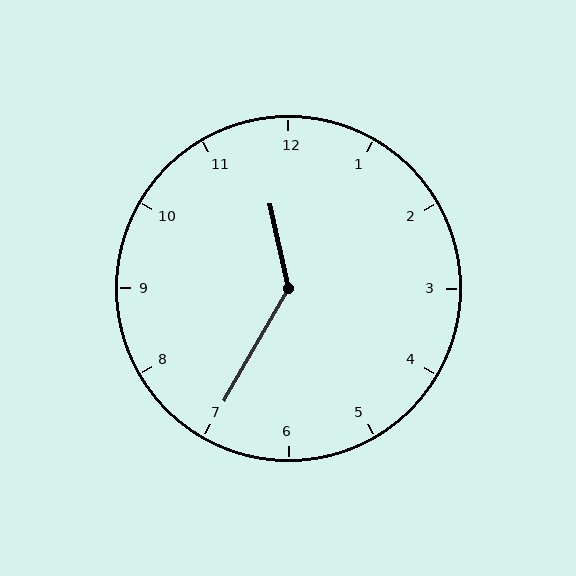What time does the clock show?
11:35.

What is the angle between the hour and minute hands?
Approximately 138 degrees.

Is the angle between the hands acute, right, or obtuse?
It is obtuse.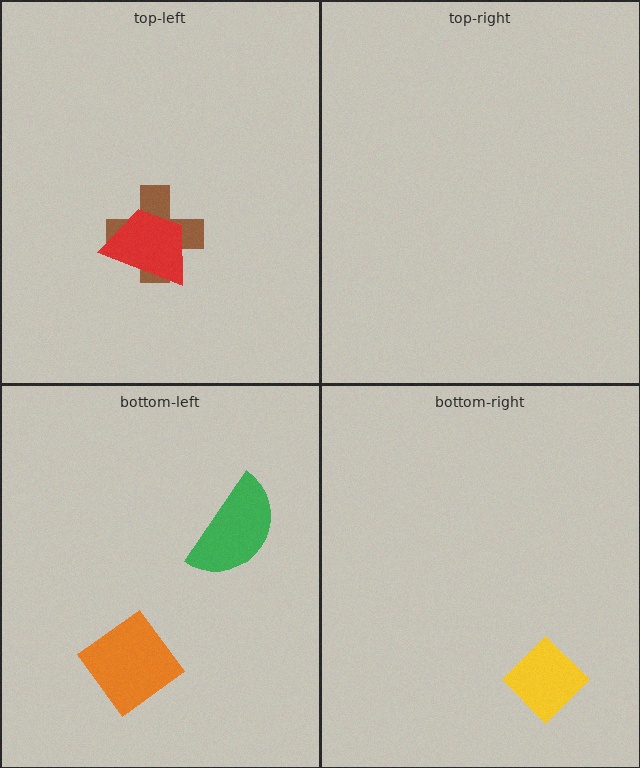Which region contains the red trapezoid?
The top-left region.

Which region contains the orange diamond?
The bottom-left region.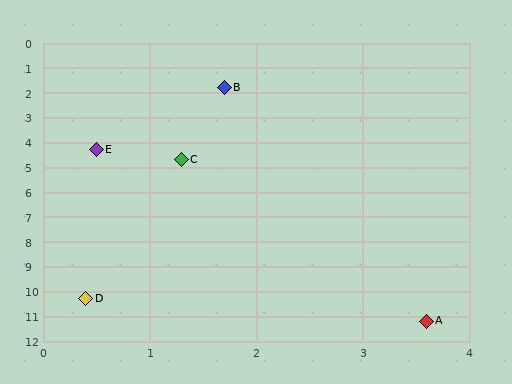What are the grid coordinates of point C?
Point C is at approximately (1.3, 4.7).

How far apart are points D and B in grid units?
Points D and B are about 8.6 grid units apart.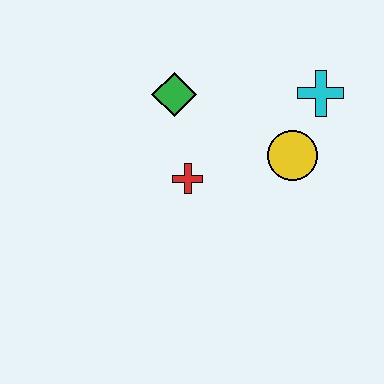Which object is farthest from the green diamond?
The cyan cross is farthest from the green diamond.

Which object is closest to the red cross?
The green diamond is closest to the red cross.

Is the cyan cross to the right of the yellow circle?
Yes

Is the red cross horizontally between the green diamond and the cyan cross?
Yes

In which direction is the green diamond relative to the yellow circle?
The green diamond is to the left of the yellow circle.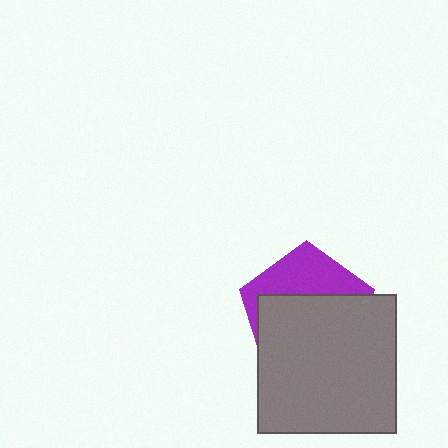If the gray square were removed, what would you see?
You would see the complete purple pentagon.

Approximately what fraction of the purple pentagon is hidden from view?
Roughly 64% of the purple pentagon is hidden behind the gray square.